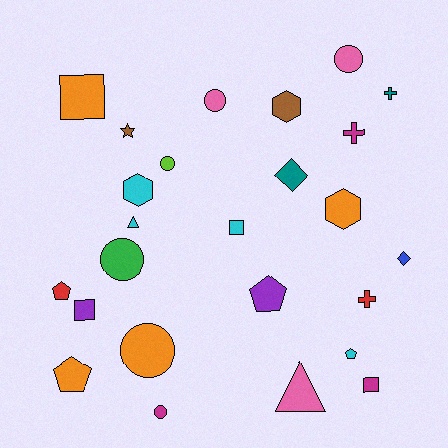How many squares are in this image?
There are 4 squares.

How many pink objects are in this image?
There are 3 pink objects.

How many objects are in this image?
There are 25 objects.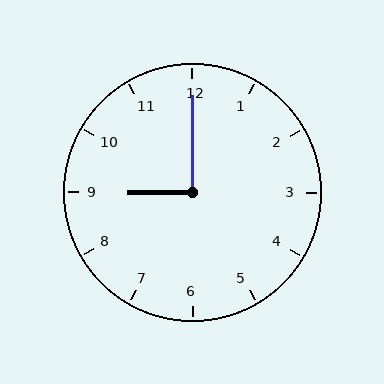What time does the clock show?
9:00.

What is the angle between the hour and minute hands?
Approximately 90 degrees.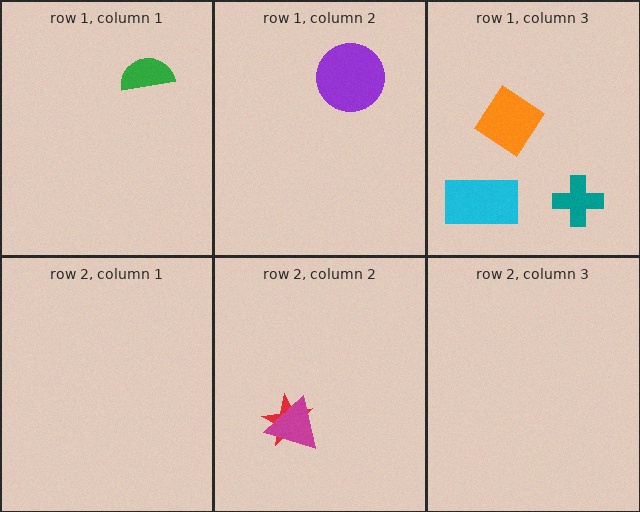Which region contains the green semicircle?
The row 1, column 1 region.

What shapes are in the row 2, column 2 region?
The red star, the magenta triangle.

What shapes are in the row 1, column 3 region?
The teal cross, the orange diamond, the cyan rectangle.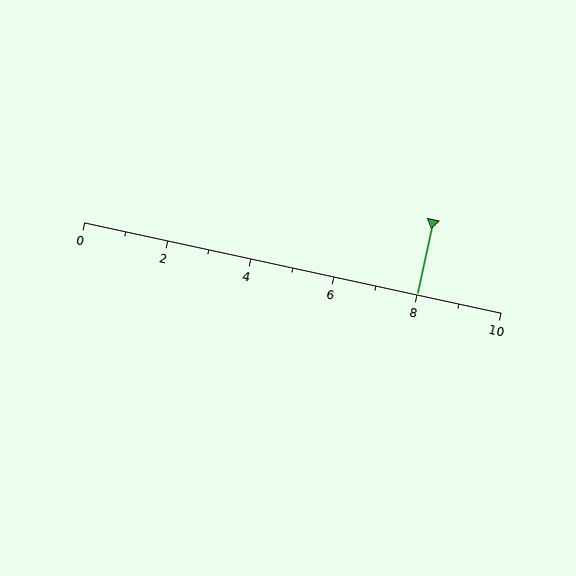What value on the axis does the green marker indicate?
The marker indicates approximately 8.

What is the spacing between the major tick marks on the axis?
The major ticks are spaced 2 apart.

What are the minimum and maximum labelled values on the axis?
The axis runs from 0 to 10.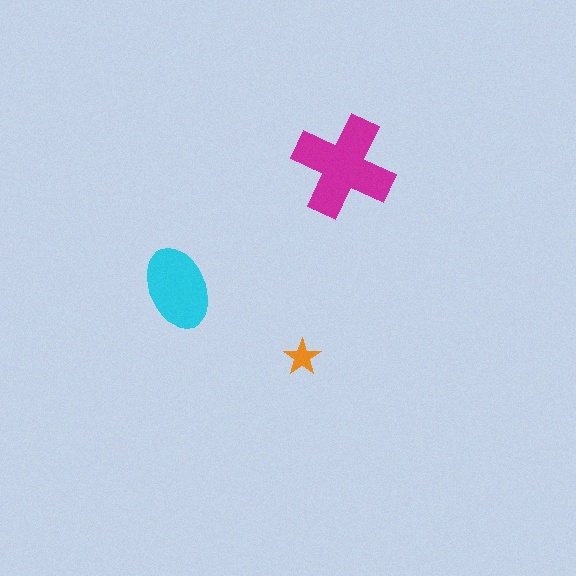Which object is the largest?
The magenta cross.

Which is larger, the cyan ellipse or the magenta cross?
The magenta cross.